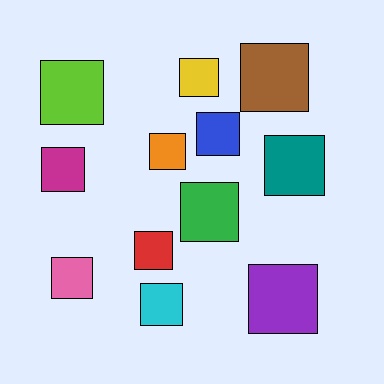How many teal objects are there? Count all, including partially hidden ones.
There is 1 teal object.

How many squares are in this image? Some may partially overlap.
There are 12 squares.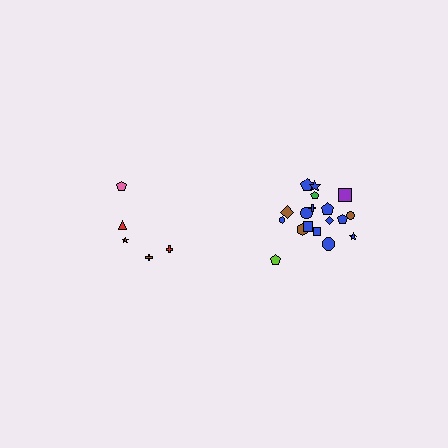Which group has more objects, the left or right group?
The right group.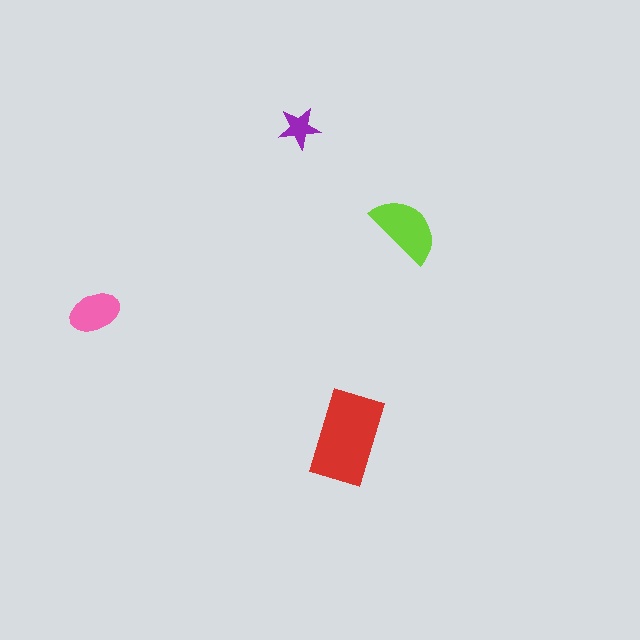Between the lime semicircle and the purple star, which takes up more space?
The lime semicircle.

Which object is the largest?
The red rectangle.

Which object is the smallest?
The purple star.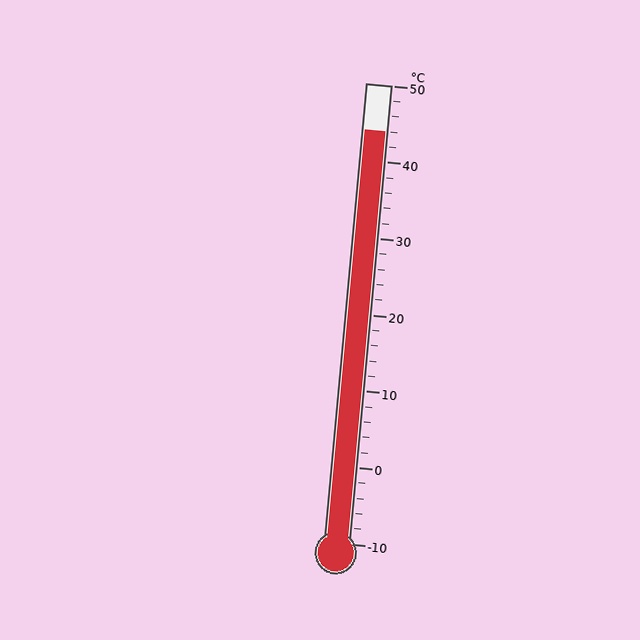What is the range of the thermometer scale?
The thermometer scale ranges from -10°C to 50°C.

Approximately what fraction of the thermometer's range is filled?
The thermometer is filled to approximately 90% of its range.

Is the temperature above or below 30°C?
The temperature is above 30°C.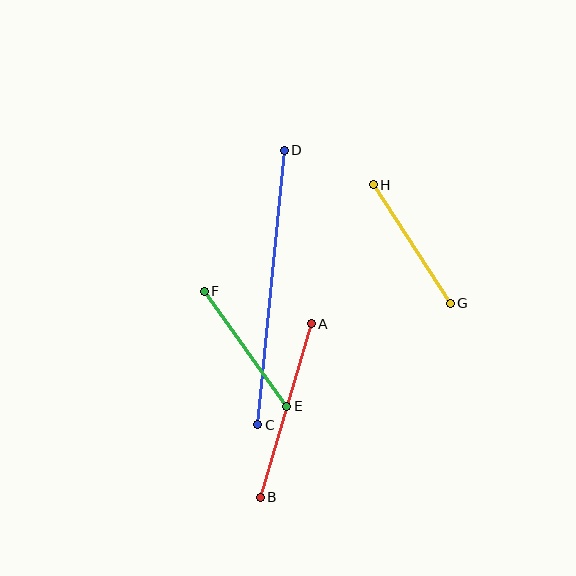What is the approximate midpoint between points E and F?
The midpoint is at approximately (246, 349) pixels.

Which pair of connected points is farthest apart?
Points C and D are farthest apart.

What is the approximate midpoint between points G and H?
The midpoint is at approximately (412, 244) pixels.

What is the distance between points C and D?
The distance is approximately 276 pixels.